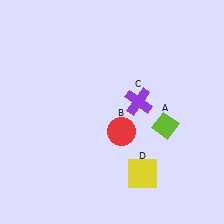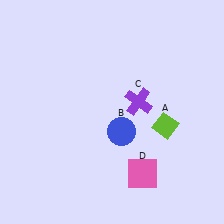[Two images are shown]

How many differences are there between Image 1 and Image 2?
There are 2 differences between the two images.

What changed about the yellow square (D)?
In Image 1, D is yellow. In Image 2, it changed to pink.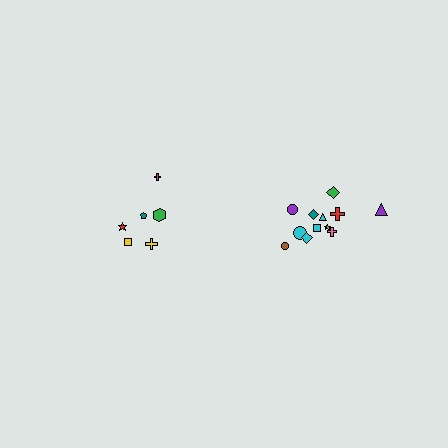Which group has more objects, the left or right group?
The right group.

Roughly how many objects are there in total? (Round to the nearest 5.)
Roughly 20 objects in total.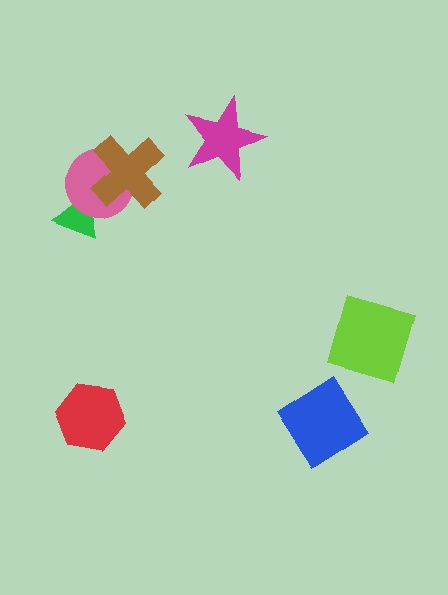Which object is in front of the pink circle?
The brown cross is in front of the pink circle.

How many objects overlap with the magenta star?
0 objects overlap with the magenta star.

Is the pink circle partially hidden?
Yes, it is partially covered by another shape.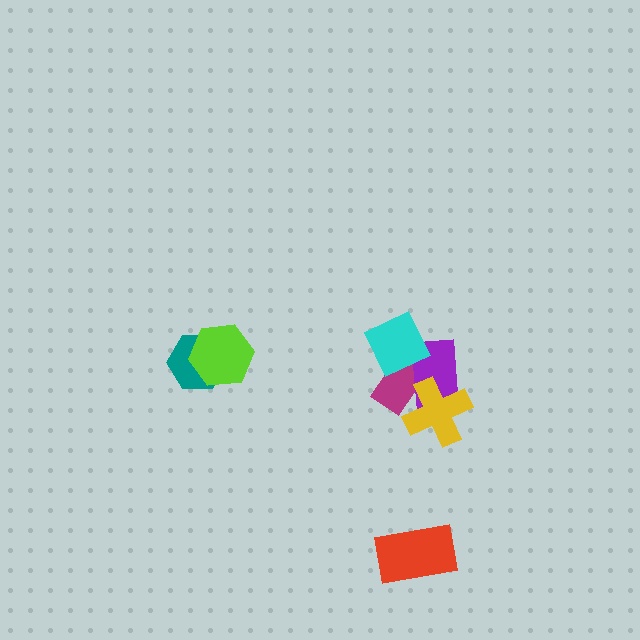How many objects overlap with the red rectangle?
0 objects overlap with the red rectangle.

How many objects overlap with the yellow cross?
2 objects overlap with the yellow cross.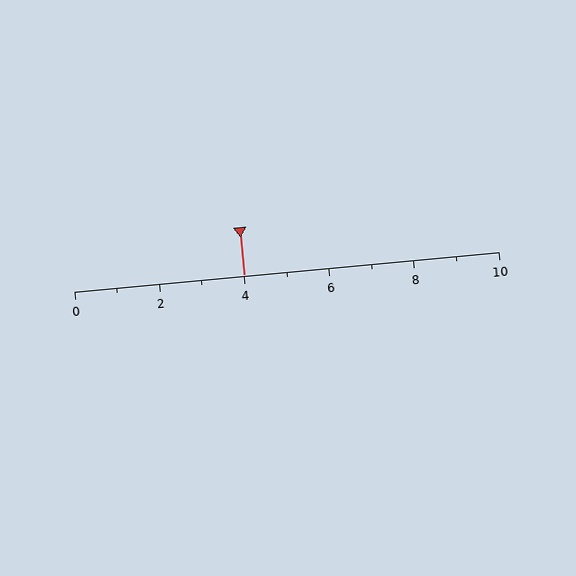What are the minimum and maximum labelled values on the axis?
The axis runs from 0 to 10.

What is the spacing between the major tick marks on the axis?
The major ticks are spaced 2 apart.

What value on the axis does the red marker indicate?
The marker indicates approximately 4.